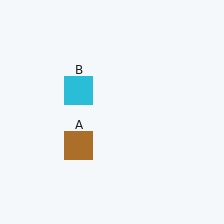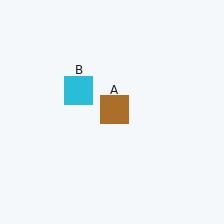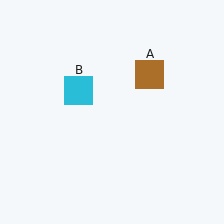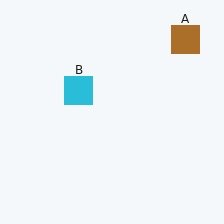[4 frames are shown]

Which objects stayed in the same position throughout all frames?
Cyan square (object B) remained stationary.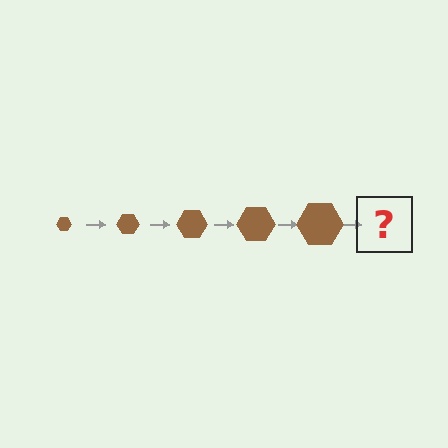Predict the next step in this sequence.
The next step is a brown hexagon, larger than the previous one.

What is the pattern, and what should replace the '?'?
The pattern is that the hexagon gets progressively larger each step. The '?' should be a brown hexagon, larger than the previous one.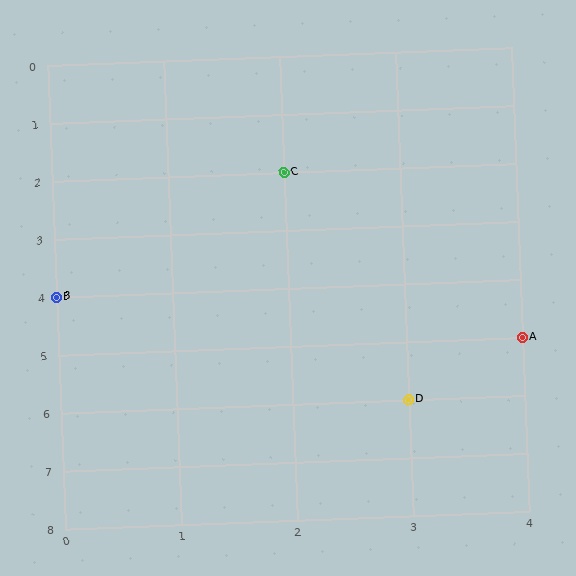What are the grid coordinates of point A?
Point A is at grid coordinates (4, 5).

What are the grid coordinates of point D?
Point D is at grid coordinates (3, 6).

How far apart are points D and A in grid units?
Points D and A are 1 column and 1 row apart (about 1.4 grid units diagonally).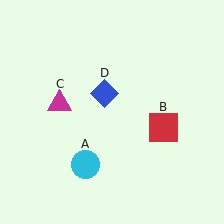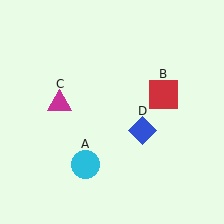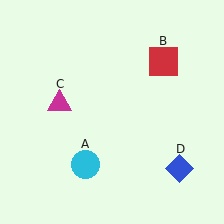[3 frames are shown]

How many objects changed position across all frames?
2 objects changed position: red square (object B), blue diamond (object D).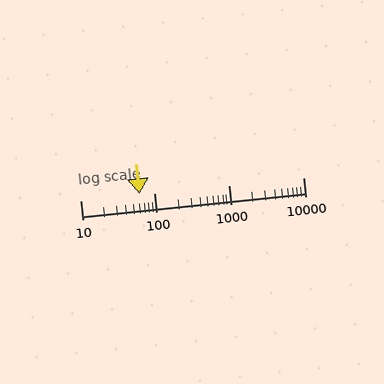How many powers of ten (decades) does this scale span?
The scale spans 3 decades, from 10 to 10000.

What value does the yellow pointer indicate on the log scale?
The pointer indicates approximately 63.